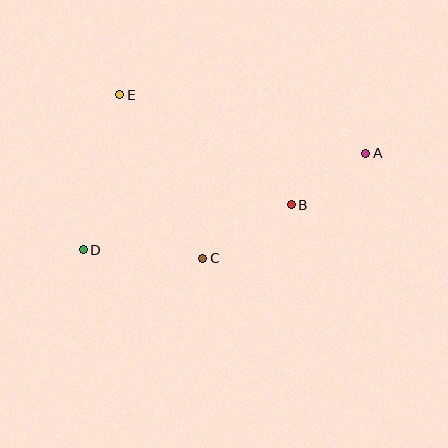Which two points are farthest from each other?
Points A and D are farthest from each other.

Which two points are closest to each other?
Points A and B are closest to each other.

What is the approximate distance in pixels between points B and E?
The distance between B and E is approximately 204 pixels.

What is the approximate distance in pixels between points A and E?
The distance between A and E is approximately 253 pixels.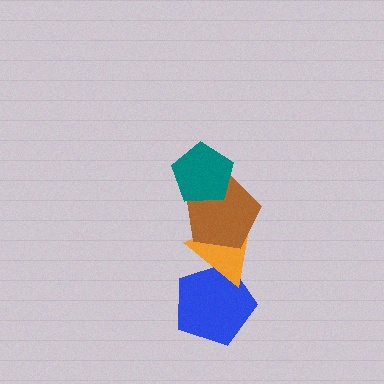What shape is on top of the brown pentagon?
The teal pentagon is on top of the brown pentagon.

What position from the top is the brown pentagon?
The brown pentagon is 2nd from the top.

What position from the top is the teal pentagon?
The teal pentagon is 1st from the top.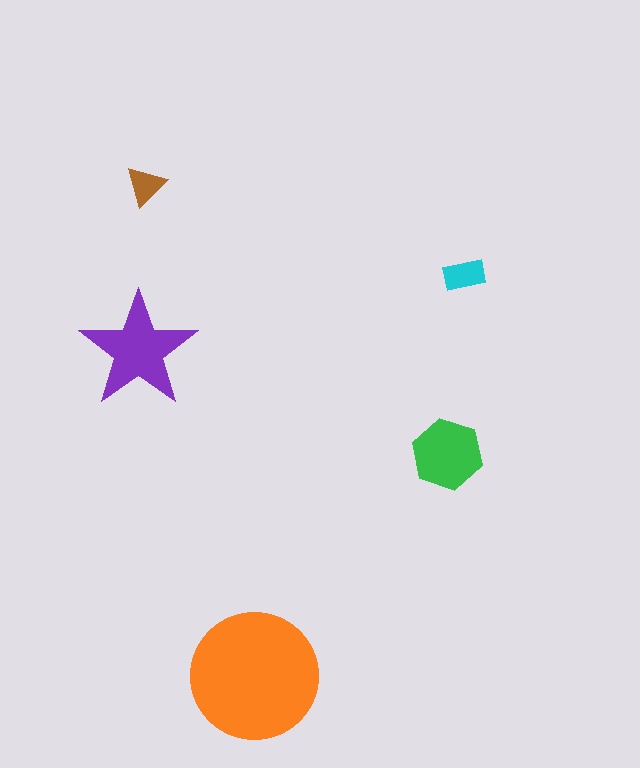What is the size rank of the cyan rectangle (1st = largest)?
4th.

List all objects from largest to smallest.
The orange circle, the purple star, the green hexagon, the cyan rectangle, the brown triangle.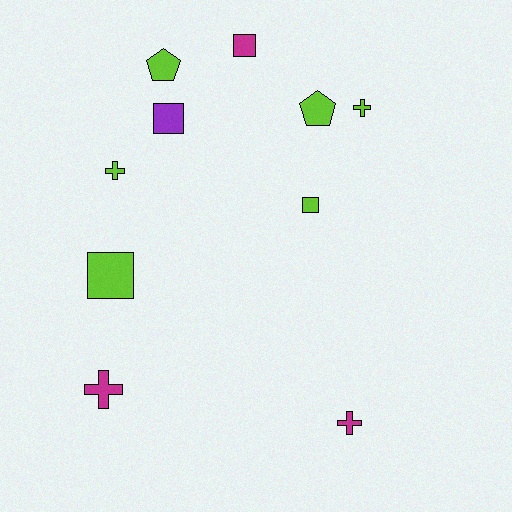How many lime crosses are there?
There are 2 lime crosses.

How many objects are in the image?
There are 10 objects.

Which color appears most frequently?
Lime, with 6 objects.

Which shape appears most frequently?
Square, with 4 objects.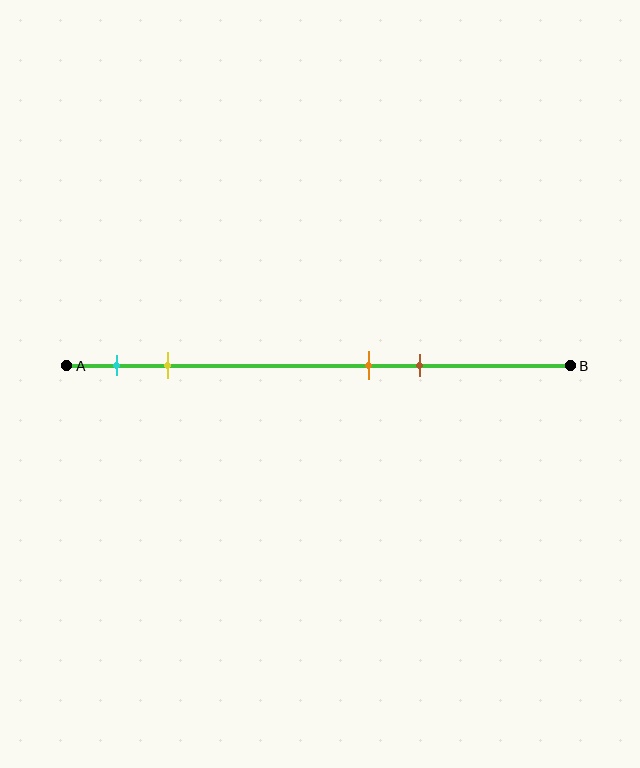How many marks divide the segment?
There are 4 marks dividing the segment.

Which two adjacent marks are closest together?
The orange and brown marks are the closest adjacent pair.